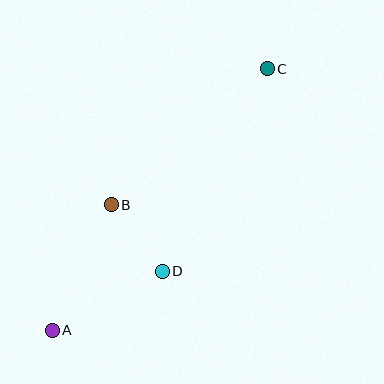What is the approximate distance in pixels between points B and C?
The distance between B and C is approximately 207 pixels.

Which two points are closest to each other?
Points B and D are closest to each other.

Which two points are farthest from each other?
Points A and C are farthest from each other.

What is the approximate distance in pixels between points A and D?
The distance between A and D is approximately 125 pixels.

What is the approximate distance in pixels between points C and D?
The distance between C and D is approximately 228 pixels.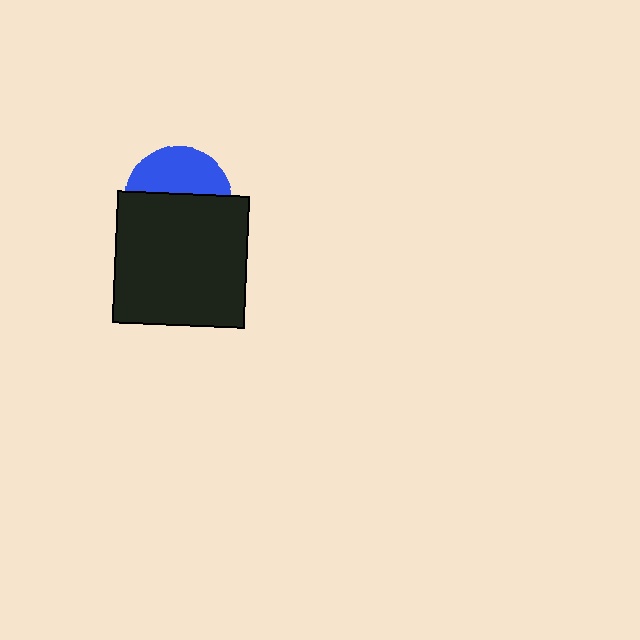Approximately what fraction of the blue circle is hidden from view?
Roughly 58% of the blue circle is hidden behind the black square.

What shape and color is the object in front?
The object in front is a black square.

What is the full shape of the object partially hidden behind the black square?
The partially hidden object is a blue circle.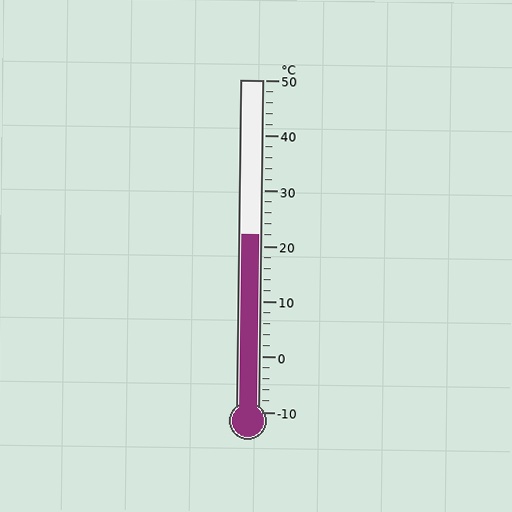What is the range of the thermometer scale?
The thermometer scale ranges from -10°C to 50°C.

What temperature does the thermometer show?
The thermometer shows approximately 22°C.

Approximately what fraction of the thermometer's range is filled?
The thermometer is filled to approximately 55% of its range.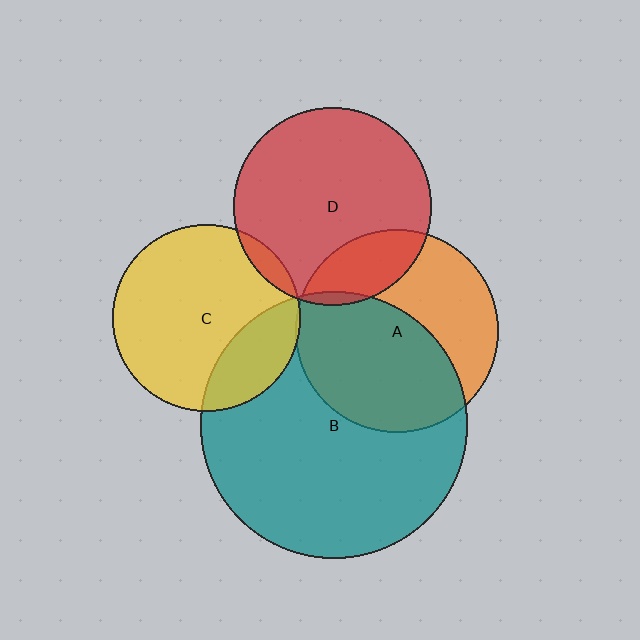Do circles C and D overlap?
Yes.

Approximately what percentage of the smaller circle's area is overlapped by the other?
Approximately 5%.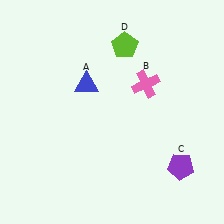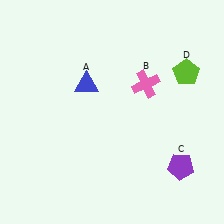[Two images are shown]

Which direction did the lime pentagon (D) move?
The lime pentagon (D) moved right.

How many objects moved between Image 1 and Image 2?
1 object moved between the two images.